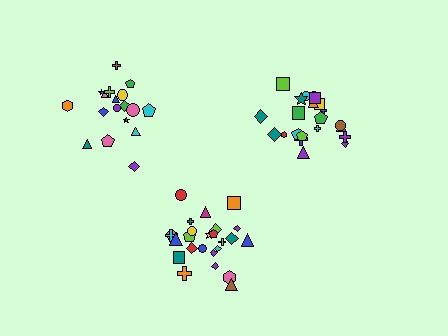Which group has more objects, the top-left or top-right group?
The top-right group.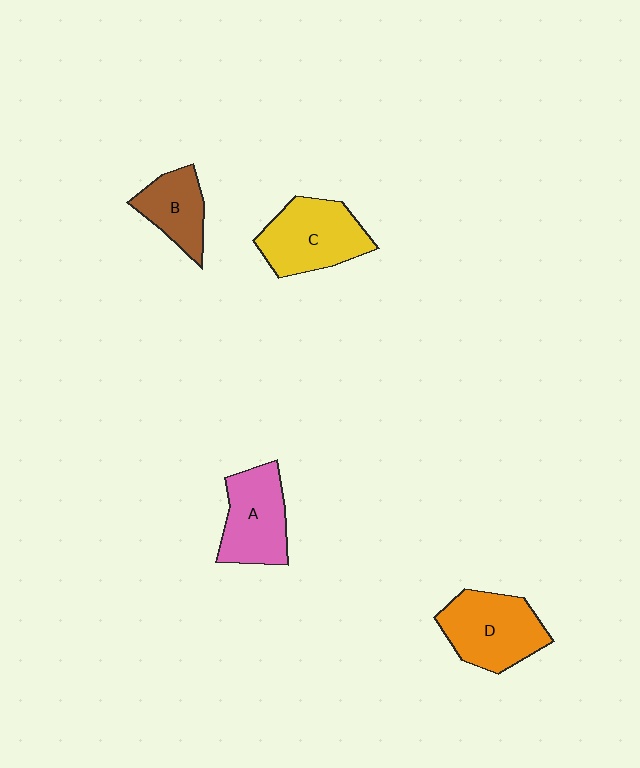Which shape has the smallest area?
Shape B (brown).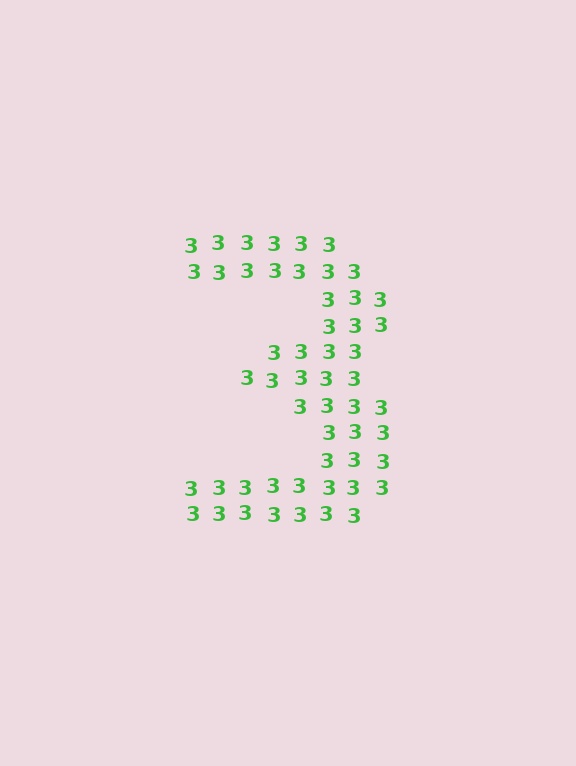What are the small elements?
The small elements are digit 3's.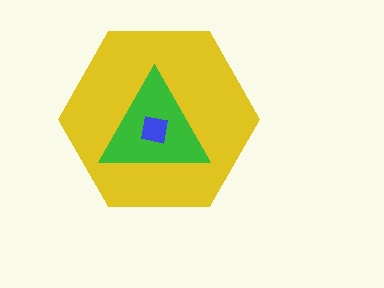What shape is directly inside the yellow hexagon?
The green triangle.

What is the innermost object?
The blue square.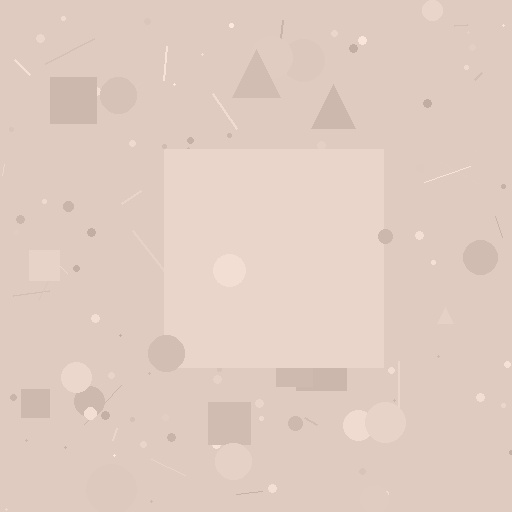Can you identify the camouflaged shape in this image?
The camouflaged shape is a square.